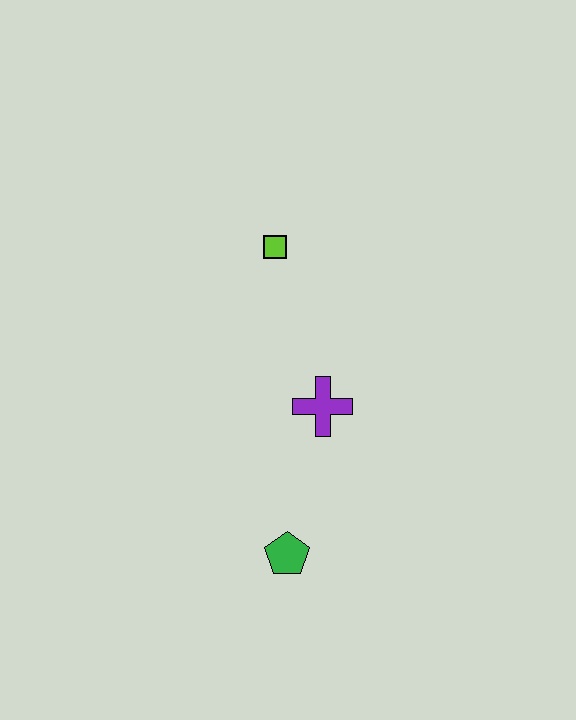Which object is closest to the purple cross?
The green pentagon is closest to the purple cross.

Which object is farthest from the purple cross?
The lime square is farthest from the purple cross.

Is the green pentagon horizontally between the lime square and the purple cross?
Yes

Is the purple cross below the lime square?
Yes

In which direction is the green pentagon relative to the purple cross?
The green pentagon is below the purple cross.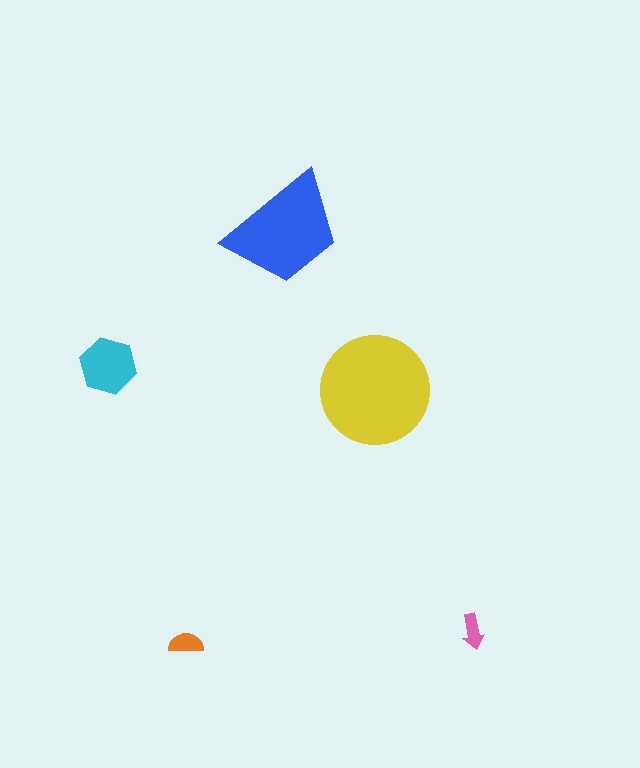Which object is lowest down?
The orange semicircle is bottommost.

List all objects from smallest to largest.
The pink arrow, the orange semicircle, the cyan hexagon, the blue trapezoid, the yellow circle.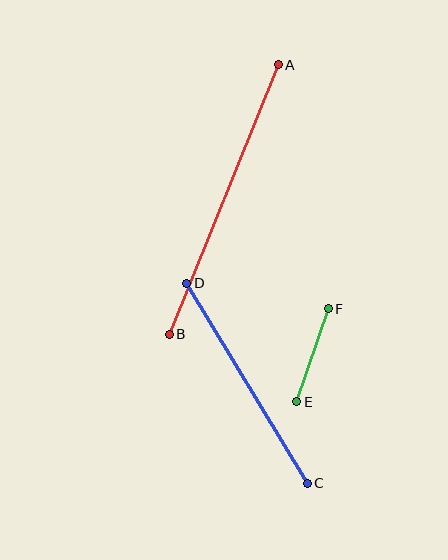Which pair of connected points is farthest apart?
Points A and B are farthest apart.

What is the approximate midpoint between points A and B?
The midpoint is at approximately (224, 199) pixels.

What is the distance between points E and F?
The distance is approximately 98 pixels.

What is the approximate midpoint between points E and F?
The midpoint is at approximately (313, 355) pixels.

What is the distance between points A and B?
The distance is approximately 291 pixels.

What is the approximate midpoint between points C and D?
The midpoint is at approximately (247, 383) pixels.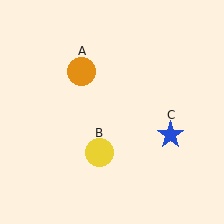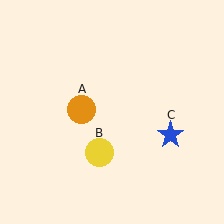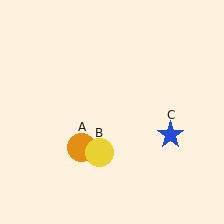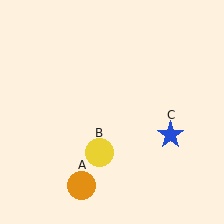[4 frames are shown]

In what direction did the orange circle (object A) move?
The orange circle (object A) moved down.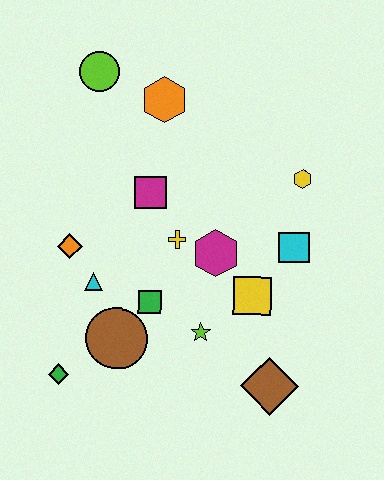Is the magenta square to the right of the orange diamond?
Yes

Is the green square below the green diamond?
No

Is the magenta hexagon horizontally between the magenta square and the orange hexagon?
No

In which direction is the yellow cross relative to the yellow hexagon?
The yellow cross is to the left of the yellow hexagon.